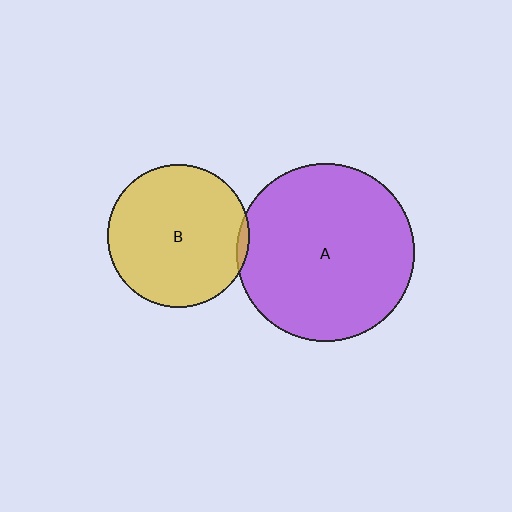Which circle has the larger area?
Circle A (purple).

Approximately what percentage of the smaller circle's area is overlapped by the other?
Approximately 5%.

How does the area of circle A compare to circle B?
Approximately 1.6 times.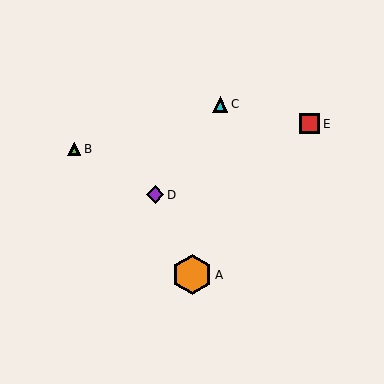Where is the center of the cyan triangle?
The center of the cyan triangle is at (220, 104).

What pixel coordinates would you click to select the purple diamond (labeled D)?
Click at (155, 195) to select the purple diamond D.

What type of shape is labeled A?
Shape A is an orange hexagon.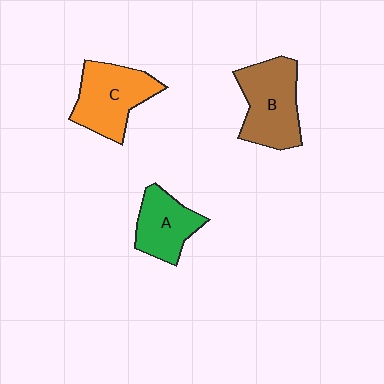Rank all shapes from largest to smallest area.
From largest to smallest: B (brown), C (orange), A (green).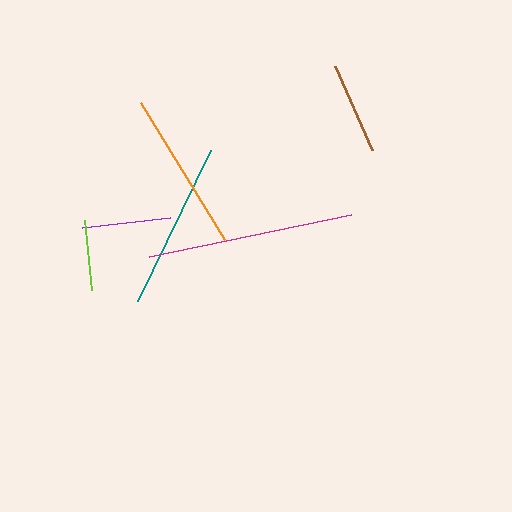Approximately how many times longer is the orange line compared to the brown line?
The orange line is approximately 1.7 times the length of the brown line.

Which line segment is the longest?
The magenta line is the longest at approximately 206 pixels.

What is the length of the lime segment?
The lime segment is approximately 70 pixels long.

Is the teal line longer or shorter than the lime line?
The teal line is longer than the lime line.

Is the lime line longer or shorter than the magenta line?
The magenta line is longer than the lime line.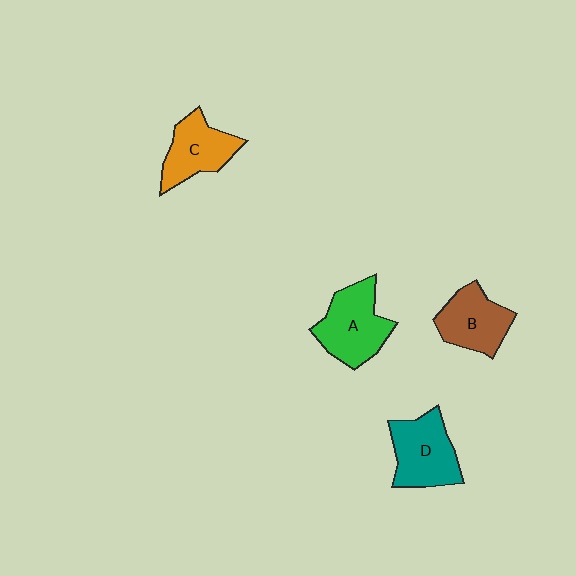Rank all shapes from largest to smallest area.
From largest to smallest: A (green), D (teal), B (brown), C (orange).